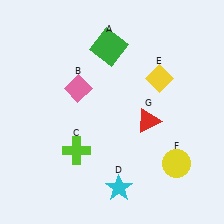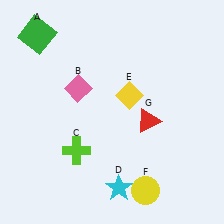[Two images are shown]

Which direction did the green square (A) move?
The green square (A) moved left.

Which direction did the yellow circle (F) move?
The yellow circle (F) moved left.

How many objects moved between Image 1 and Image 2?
3 objects moved between the two images.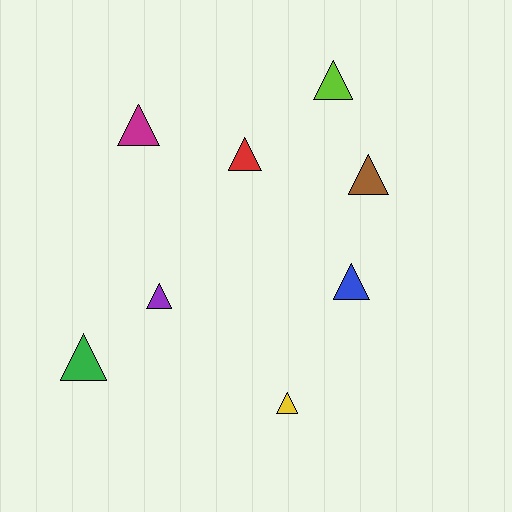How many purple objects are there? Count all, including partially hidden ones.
There is 1 purple object.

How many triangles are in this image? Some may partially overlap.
There are 8 triangles.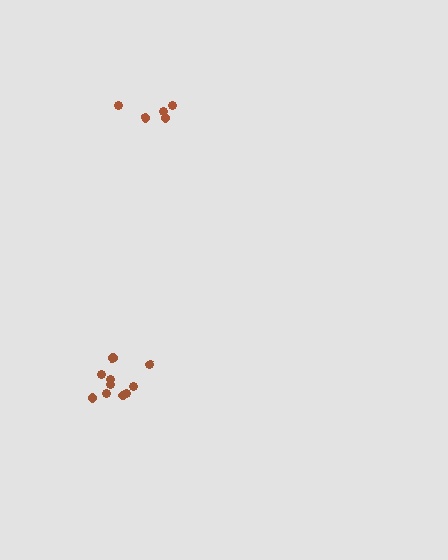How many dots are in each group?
Group 1: 10 dots, Group 2: 5 dots (15 total).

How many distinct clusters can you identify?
There are 2 distinct clusters.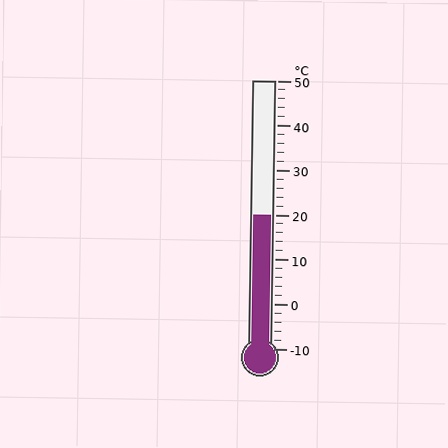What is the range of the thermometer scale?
The thermometer scale ranges from -10°C to 50°C.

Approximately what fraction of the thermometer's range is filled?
The thermometer is filled to approximately 50% of its range.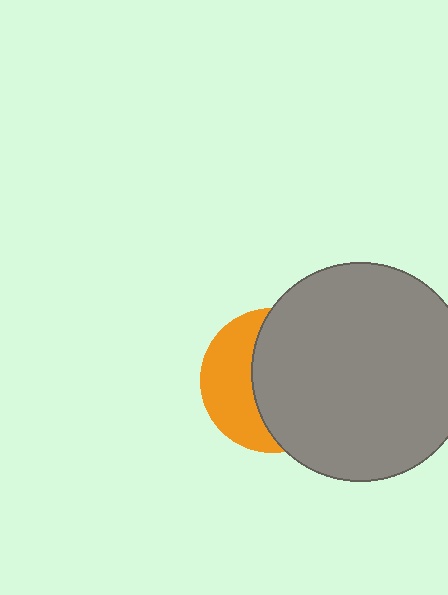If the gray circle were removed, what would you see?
You would see the complete orange circle.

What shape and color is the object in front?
The object in front is a gray circle.